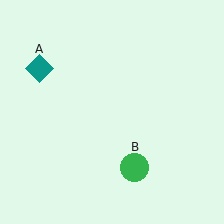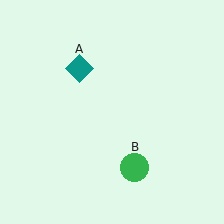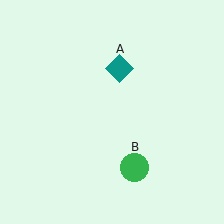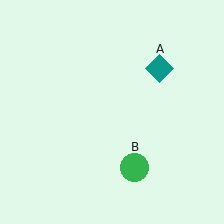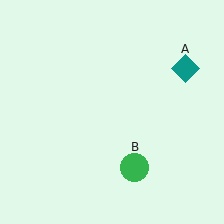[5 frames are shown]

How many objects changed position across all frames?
1 object changed position: teal diamond (object A).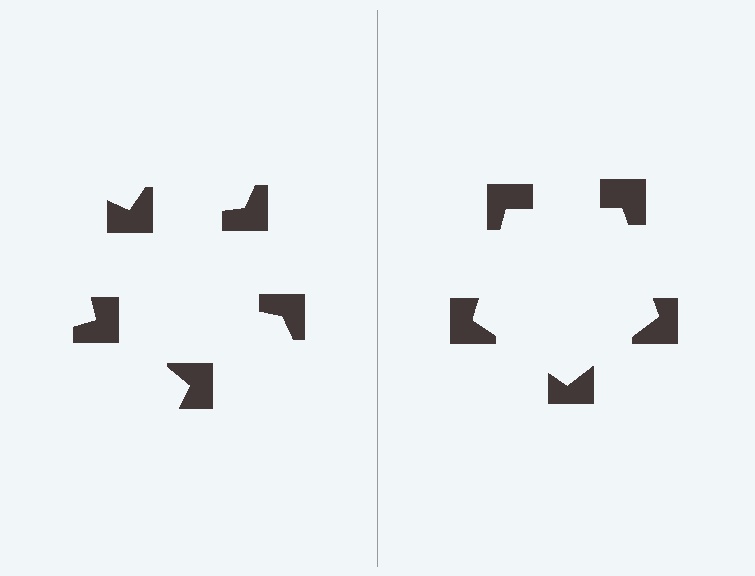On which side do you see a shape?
An illusory pentagon appears on the right side. On the left side the wedge cuts are rotated, so no coherent shape forms.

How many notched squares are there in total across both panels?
10 — 5 on each side.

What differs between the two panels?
The notched squares are positioned identically on both sides; only the wedge orientations differ. On the right they align to a pentagon; on the left they are misaligned.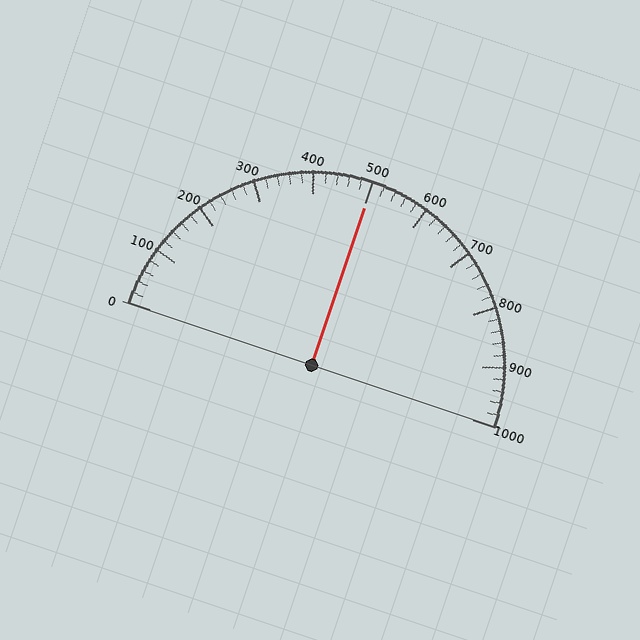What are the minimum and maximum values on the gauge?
The gauge ranges from 0 to 1000.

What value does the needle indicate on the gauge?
The needle indicates approximately 500.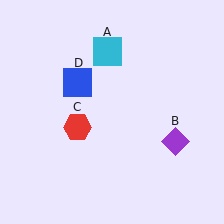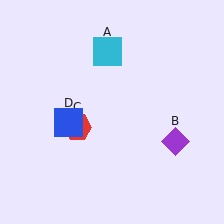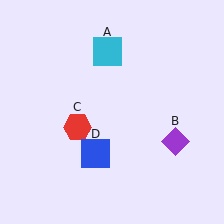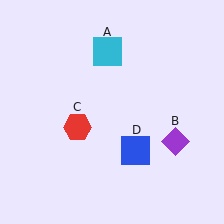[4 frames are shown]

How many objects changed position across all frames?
1 object changed position: blue square (object D).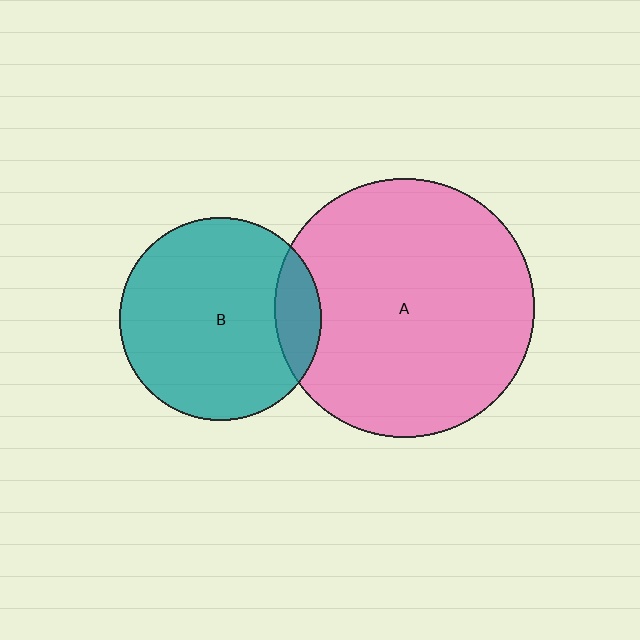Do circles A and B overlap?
Yes.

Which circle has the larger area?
Circle A (pink).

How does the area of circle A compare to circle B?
Approximately 1.6 times.